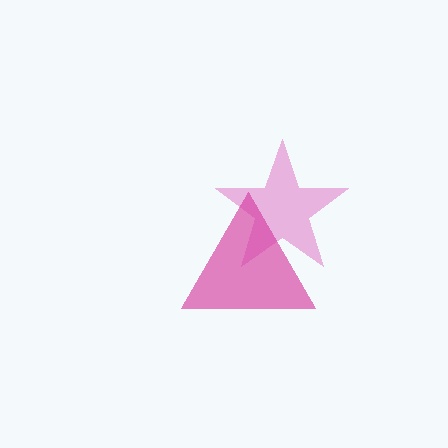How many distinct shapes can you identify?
There are 2 distinct shapes: a pink star, a magenta triangle.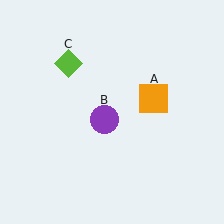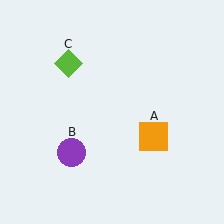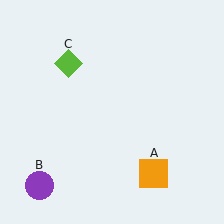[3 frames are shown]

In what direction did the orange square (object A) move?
The orange square (object A) moved down.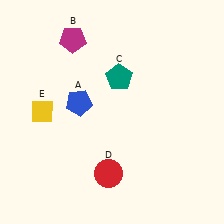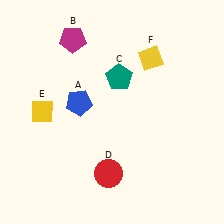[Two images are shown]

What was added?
A yellow diamond (F) was added in Image 2.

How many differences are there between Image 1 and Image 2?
There is 1 difference between the two images.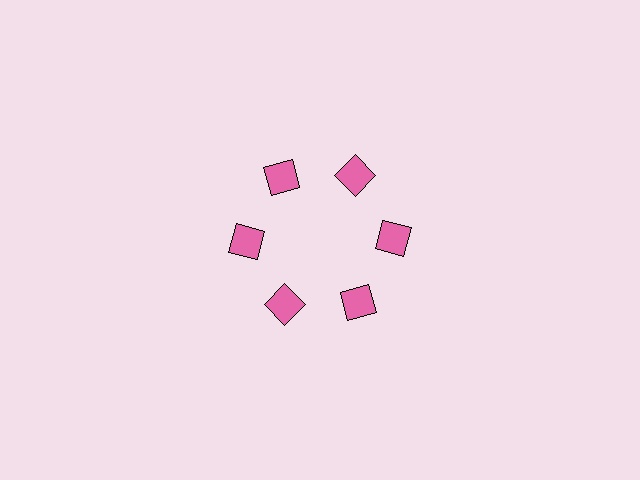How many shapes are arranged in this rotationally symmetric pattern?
There are 6 shapes, arranged in 6 groups of 1.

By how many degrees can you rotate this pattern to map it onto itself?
The pattern maps onto itself every 60 degrees of rotation.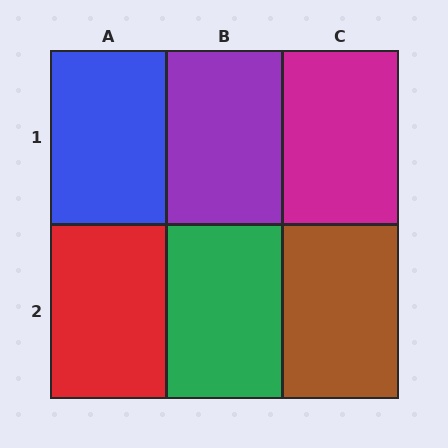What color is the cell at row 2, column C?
Brown.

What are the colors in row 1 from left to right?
Blue, purple, magenta.